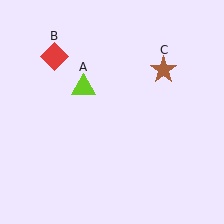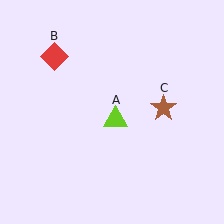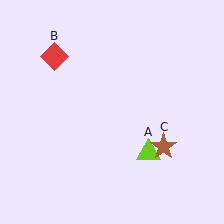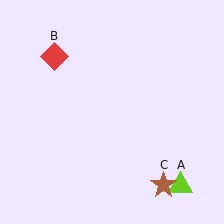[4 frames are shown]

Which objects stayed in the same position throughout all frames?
Red diamond (object B) remained stationary.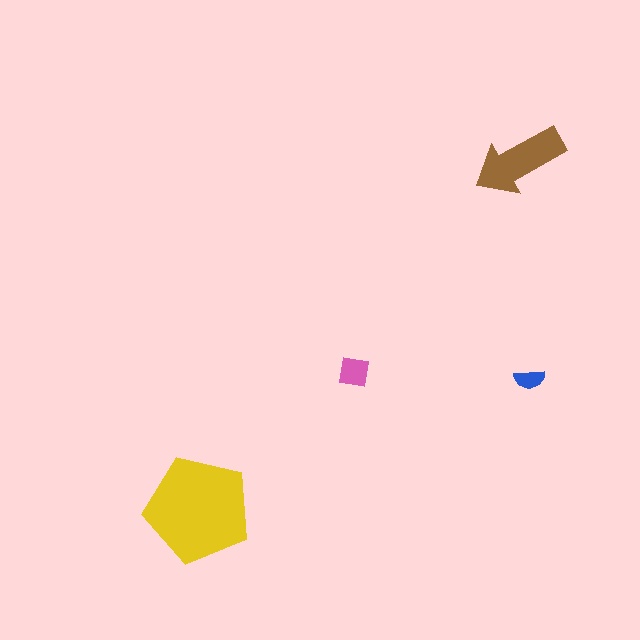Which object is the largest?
The yellow pentagon.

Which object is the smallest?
The blue semicircle.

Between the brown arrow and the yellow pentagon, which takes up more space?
The yellow pentagon.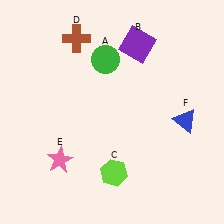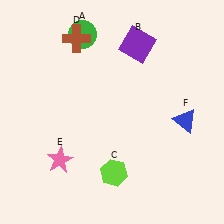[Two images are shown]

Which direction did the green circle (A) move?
The green circle (A) moved up.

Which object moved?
The green circle (A) moved up.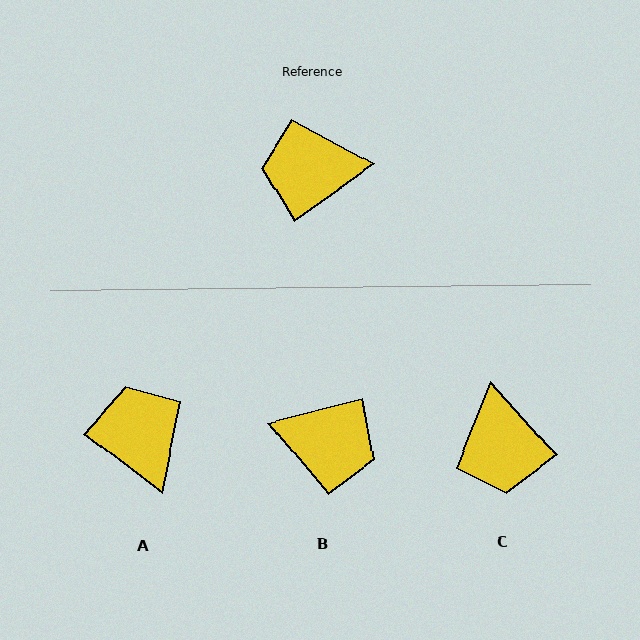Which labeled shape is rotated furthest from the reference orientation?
B, about 159 degrees away.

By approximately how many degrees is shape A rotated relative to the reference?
Approximately 73 degrees clockwise.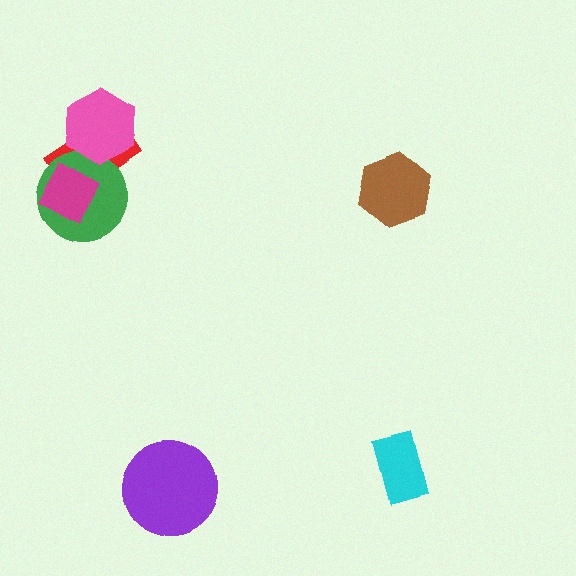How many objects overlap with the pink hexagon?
2 objects overlap with the pink hexagon.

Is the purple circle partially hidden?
No, no other shape covers it.